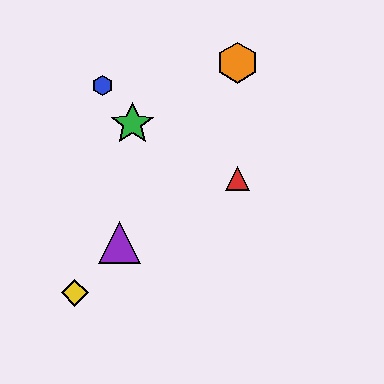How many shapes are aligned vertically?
2 shapes (the red triangle, the orange hexagon) are aligned vertically.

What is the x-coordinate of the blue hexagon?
The blue hexagon is at x≈102.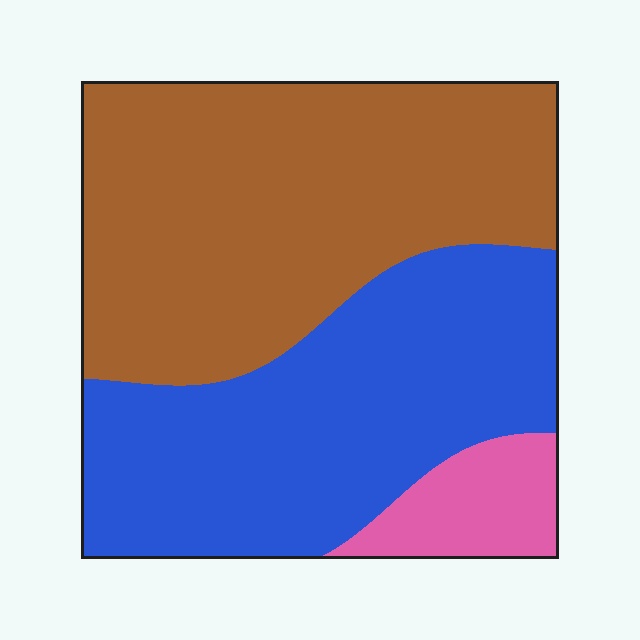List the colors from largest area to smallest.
From largest to smallest: brown, blue, pink.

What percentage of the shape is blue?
Blue covers 42% of the shape.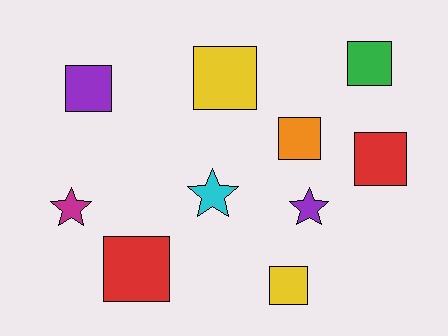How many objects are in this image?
There are 10 objects.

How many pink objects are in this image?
There are no pink objects.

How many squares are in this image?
There are 7 squares.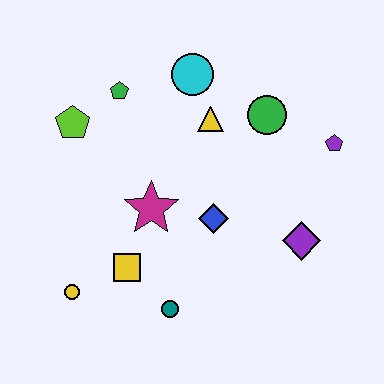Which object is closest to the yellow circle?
The yellow square is closest to the yellow circle.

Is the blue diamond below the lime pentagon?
Yes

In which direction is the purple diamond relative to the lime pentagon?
The purple diamond is to the right of the lime pentagon.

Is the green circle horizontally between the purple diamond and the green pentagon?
Yes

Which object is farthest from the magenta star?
The purple pentagon is farthest from the magenta star.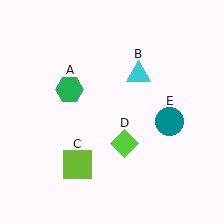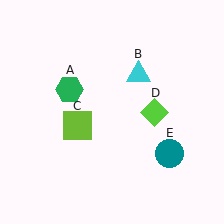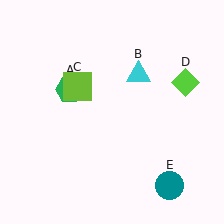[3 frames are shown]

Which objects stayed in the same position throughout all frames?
Green hexagon (object A) and cyan triangle (object B) remained stationary.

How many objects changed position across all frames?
3 objects changed position: lime square (object C), lime diamond (object D), teal circle (object E).